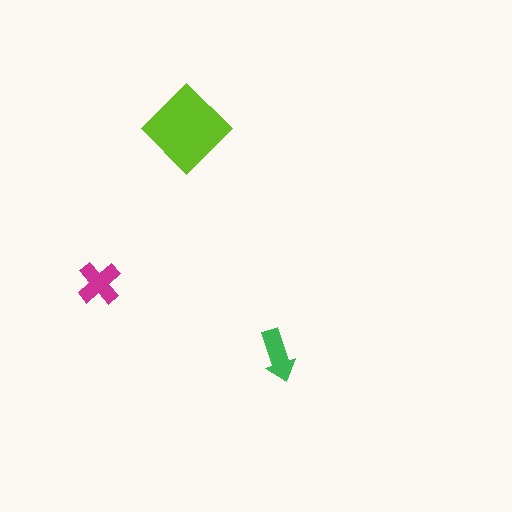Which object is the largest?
The lime diamond.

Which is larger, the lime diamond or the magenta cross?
The lime diamond.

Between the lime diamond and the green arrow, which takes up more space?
The lime diamond.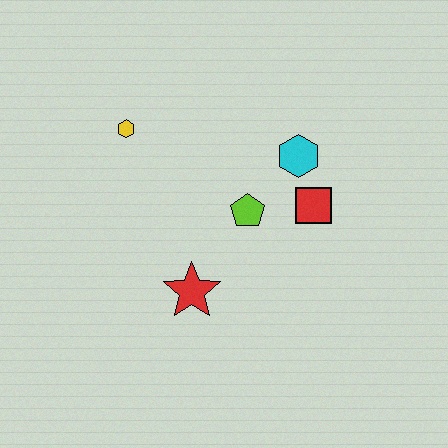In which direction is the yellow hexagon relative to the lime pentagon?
The yellow hexagon is to the left of the lime pentagon.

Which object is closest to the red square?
The cyan hexagon is closest to the red square.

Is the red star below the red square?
Yes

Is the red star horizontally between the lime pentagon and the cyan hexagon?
No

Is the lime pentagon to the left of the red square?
Yes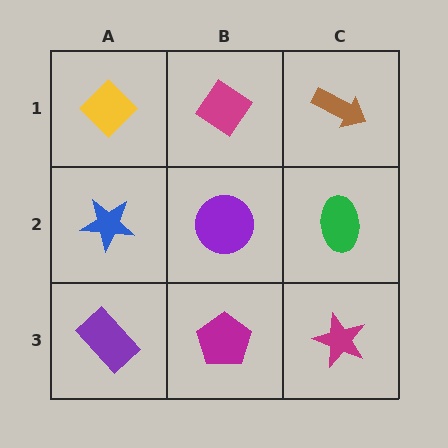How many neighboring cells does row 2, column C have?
3.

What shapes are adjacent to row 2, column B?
A magenta diamond (row 1, column B), a magenta pentagon (row 3, column B), a blue star (row 2, column A), a green ellipse (row 2, column C).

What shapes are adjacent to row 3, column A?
A blue star (row 2, column A), a magenta pentagon (row 3, column B).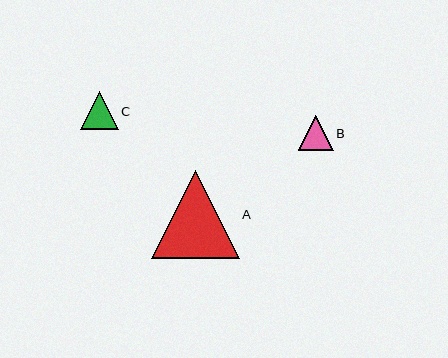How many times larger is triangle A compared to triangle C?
Triangle A is approximately 2.3 times the size of triangle C.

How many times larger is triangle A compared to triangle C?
Triangle A is approximately 2.3 times the size of triangle C.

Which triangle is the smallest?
Triangle B is the smallest with a size of approximately 35 pixels.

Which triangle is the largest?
Triangle A is the largest with a size of approximately 88 pixels.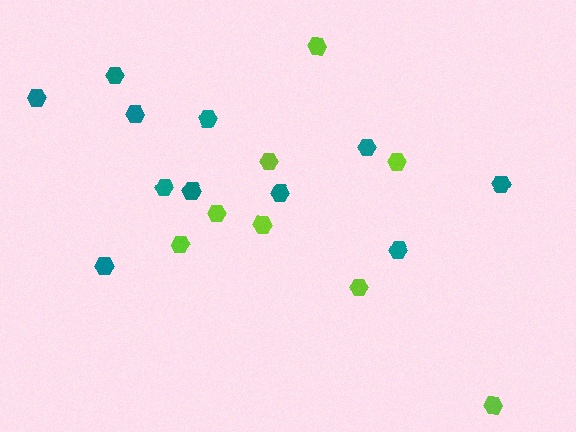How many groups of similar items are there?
There are 2 groups: one group of lime hexagons (8) and one group of teal hexagons (11).